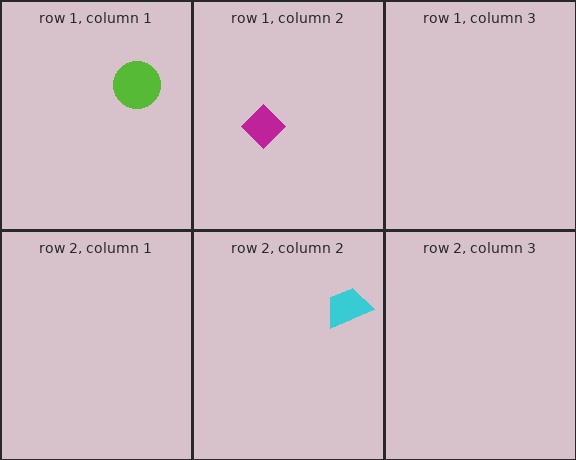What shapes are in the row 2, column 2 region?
The cyan trapezoid.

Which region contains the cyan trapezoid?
The row 2, column 2 region.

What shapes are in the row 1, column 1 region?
The lime circle.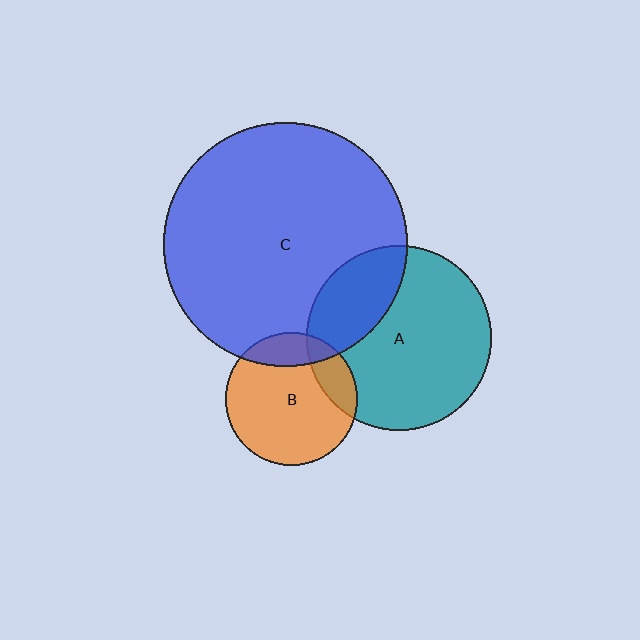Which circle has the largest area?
Circle C (blue).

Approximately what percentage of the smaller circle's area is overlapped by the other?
Approximately 15%.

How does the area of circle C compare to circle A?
Approximately 1.7 times.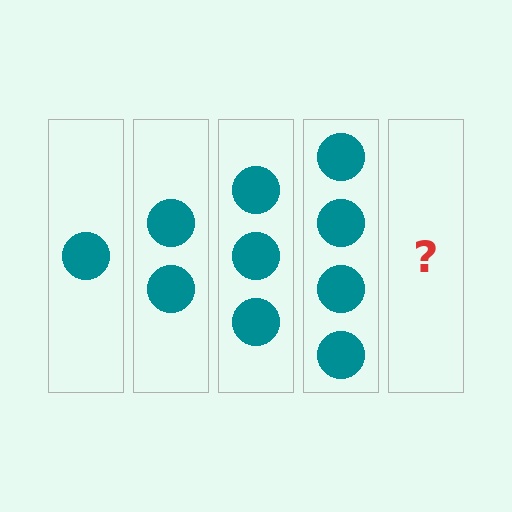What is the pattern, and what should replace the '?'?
The pattern is that each step adds one more circle. The '?' should be 5 circles.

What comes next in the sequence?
The next element should be 5 circles.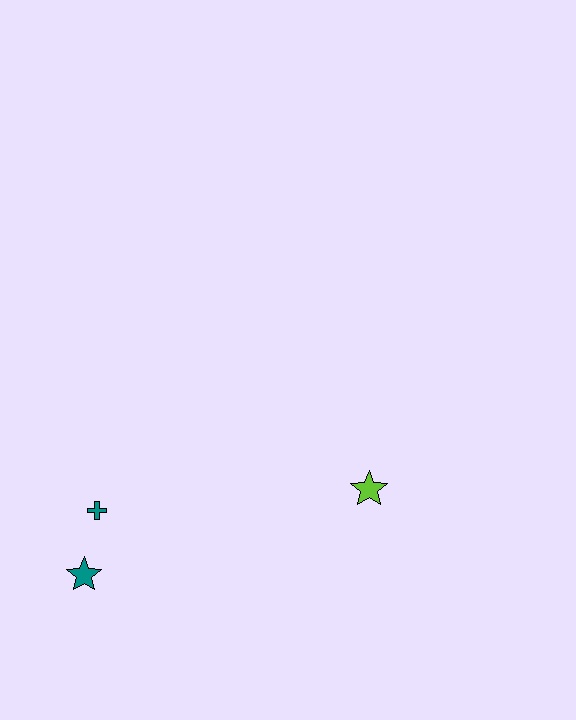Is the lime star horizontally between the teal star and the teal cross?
No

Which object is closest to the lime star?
The teal cross is closest to the lime star.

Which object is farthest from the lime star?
The teal star is farthest from the lime star.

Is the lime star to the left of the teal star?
No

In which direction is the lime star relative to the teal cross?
The lime star is to the right of the teal cross.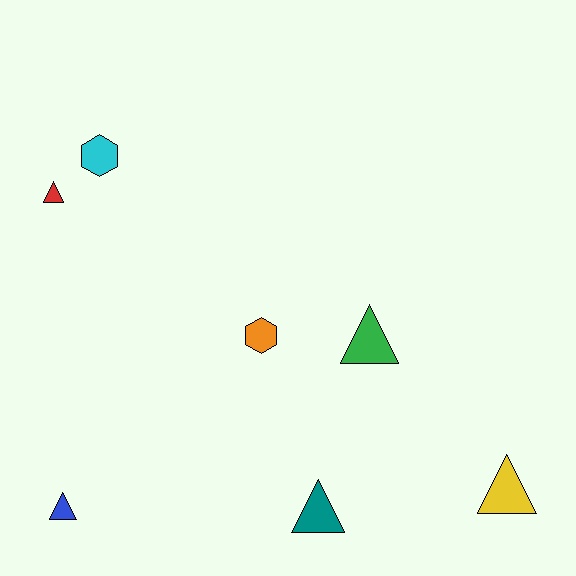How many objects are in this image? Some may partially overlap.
There are 7 objects.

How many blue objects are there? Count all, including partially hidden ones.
There is 1 blue object.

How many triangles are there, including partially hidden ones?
There are 5 triangles.